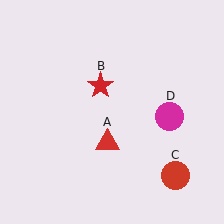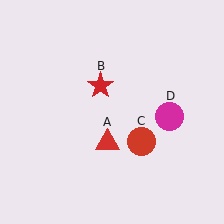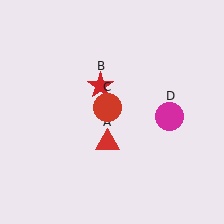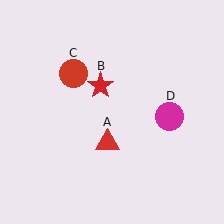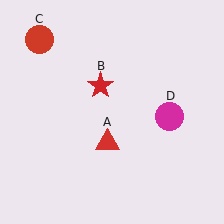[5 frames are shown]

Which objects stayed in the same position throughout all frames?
Red triangle (object A) and red star (object B) and magenta circle (object D) remained stationary.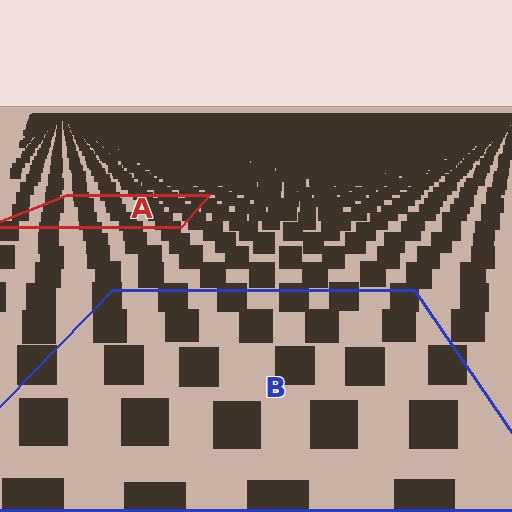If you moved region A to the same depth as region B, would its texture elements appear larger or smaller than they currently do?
They would appear larger. At a closer depth, the same texture elements are projected at a bigger on-screen size.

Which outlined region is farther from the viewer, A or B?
Region A is farther from the viewer — the texture elements inside it appear smaller and more densely packed.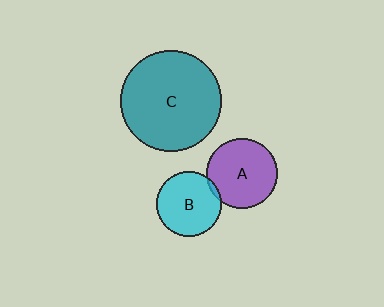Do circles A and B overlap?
Yes.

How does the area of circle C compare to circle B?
Approximately 2.4 times.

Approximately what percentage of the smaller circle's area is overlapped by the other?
Approximately 5%.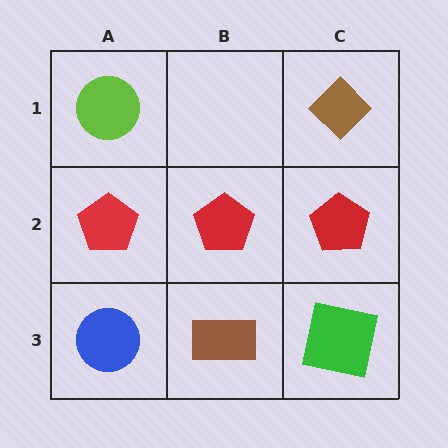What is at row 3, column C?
A green square.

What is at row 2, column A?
A red pentagon.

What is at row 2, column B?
A red pentagon.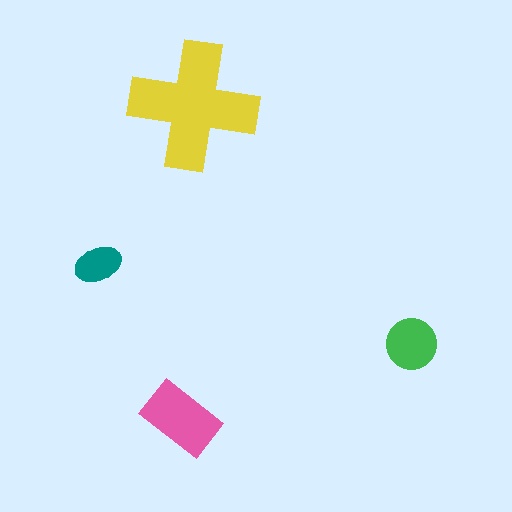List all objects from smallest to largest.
The teal ellipse, the green circle, the pink rectangle, the yellow cross.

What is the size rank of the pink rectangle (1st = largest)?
2nd.